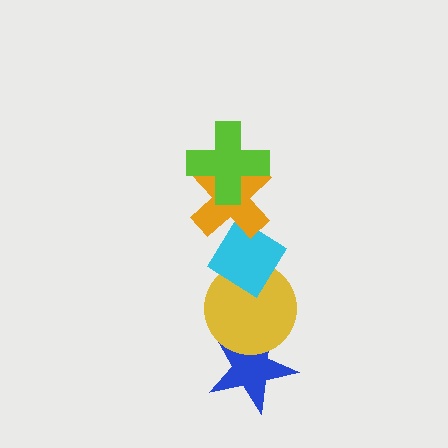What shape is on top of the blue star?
The yellow circle is on top of the blue star.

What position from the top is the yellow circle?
The yellow circle is 4th from the top.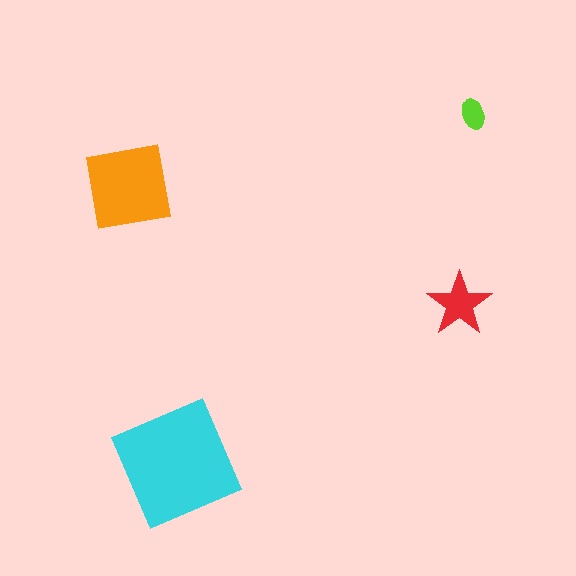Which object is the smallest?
The lime ellipse.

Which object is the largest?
The cyan square.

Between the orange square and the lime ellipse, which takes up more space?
The orange square.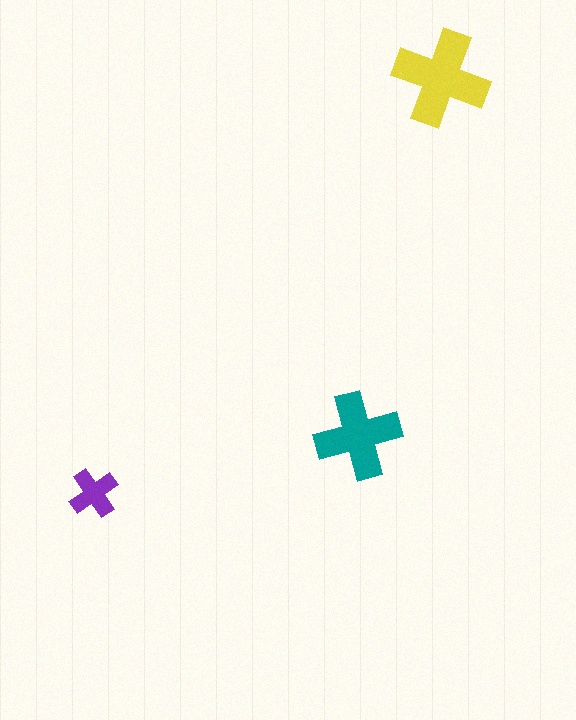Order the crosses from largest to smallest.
the yellow one, the teal one, the purple one.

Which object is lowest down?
The purple cross is bottommost.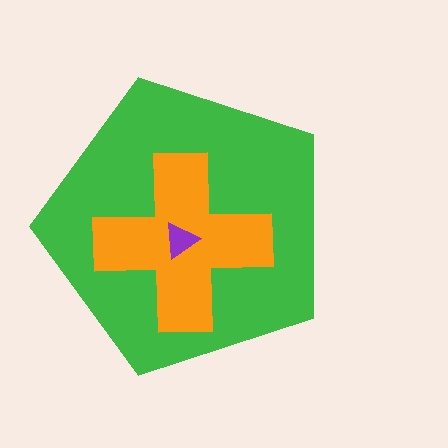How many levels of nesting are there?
3.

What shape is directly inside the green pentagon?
The orange cross.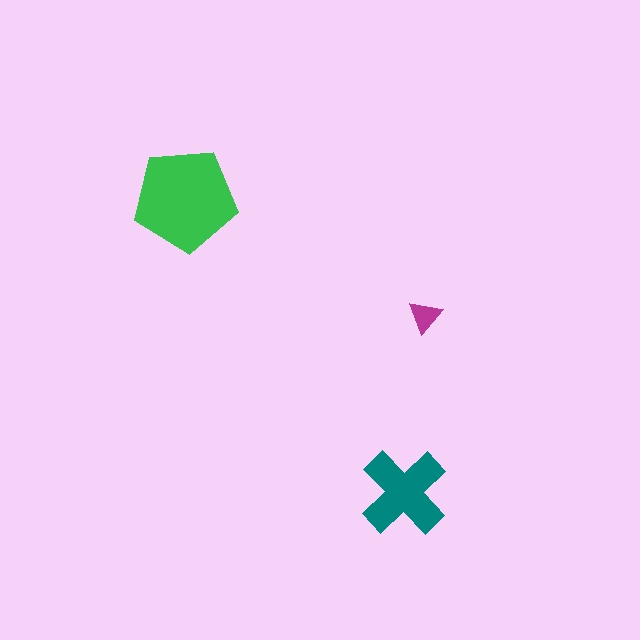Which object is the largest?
The green pentagon.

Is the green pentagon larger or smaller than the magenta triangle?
Larger.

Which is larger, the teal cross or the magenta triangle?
The teal cross.